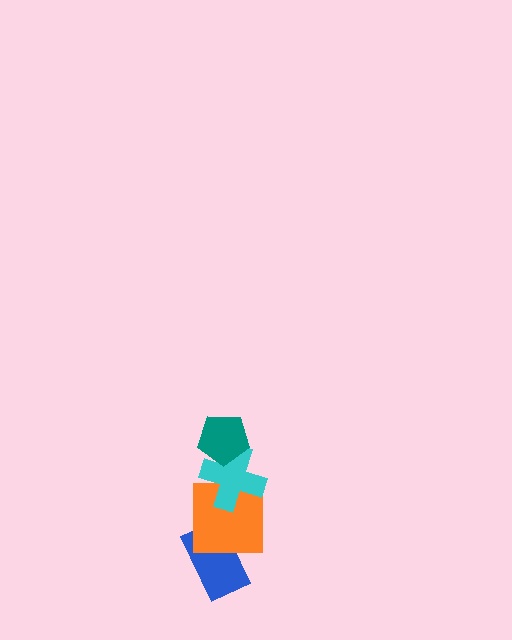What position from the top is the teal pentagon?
The teal pentagon is 1st from the top.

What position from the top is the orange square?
The orange square is 3rd from the top.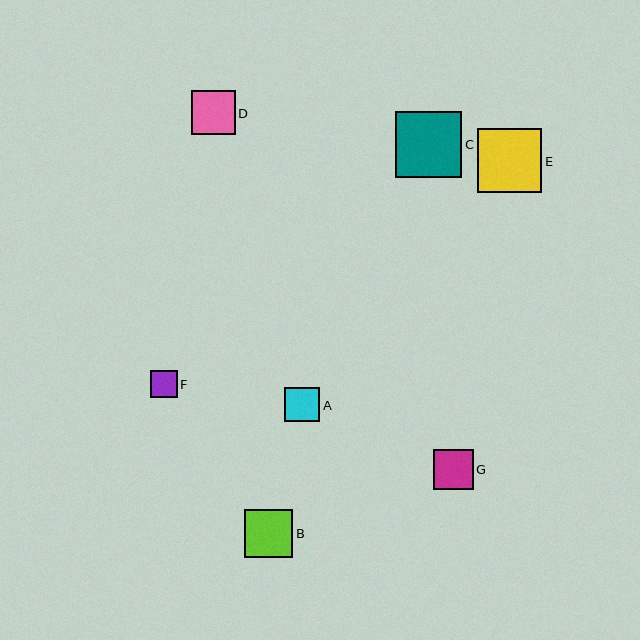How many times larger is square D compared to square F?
Square D is approximately 1.6 times the size of square F.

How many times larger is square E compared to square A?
Square E is approximately 1.8 times the size of square A.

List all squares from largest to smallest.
From largest to smallest: C, E, B, D, G, A, F.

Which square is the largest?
Square C is the largest with a size of approximately 66 pixels.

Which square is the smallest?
Square F is the smallest with a size of approximately 27 pixels.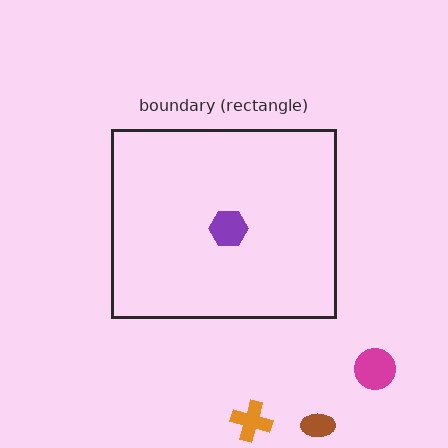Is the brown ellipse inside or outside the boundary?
Outside.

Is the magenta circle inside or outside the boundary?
Outside.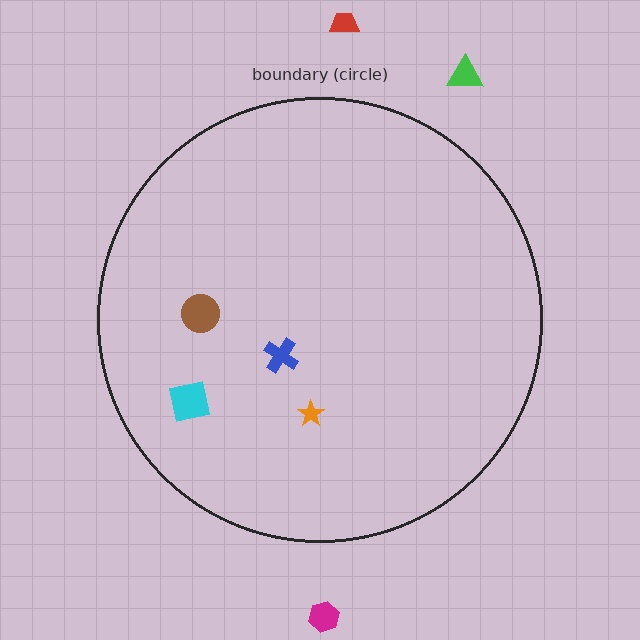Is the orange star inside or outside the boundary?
Inside.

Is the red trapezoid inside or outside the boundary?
Outside.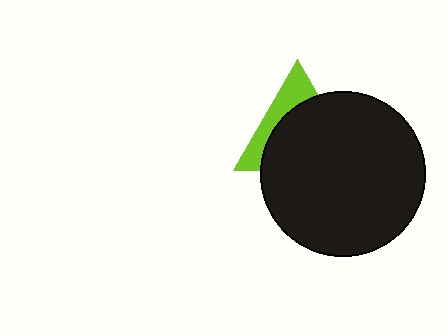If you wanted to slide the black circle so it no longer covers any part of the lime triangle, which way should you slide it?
Slide it down — that is the most direct way to separate the two shapes.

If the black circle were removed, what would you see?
You would see the complete lime triangle.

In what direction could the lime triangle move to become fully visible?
The lime triangle could move up. That would shift it out from behind the black circle entirely.